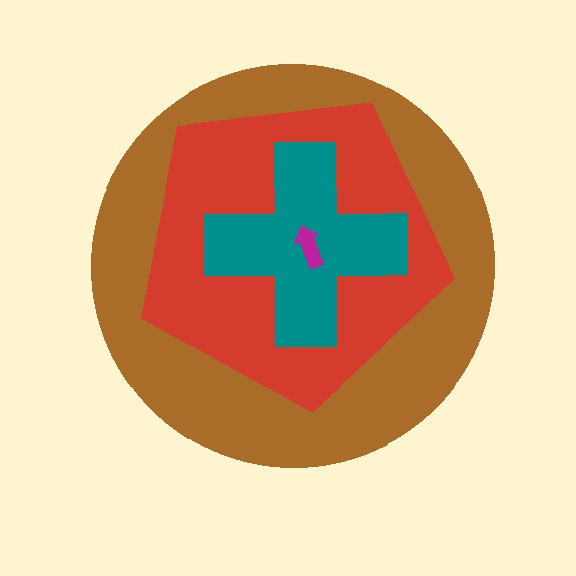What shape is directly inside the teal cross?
The magenta arrow.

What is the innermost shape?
The magenta arrow.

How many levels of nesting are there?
4.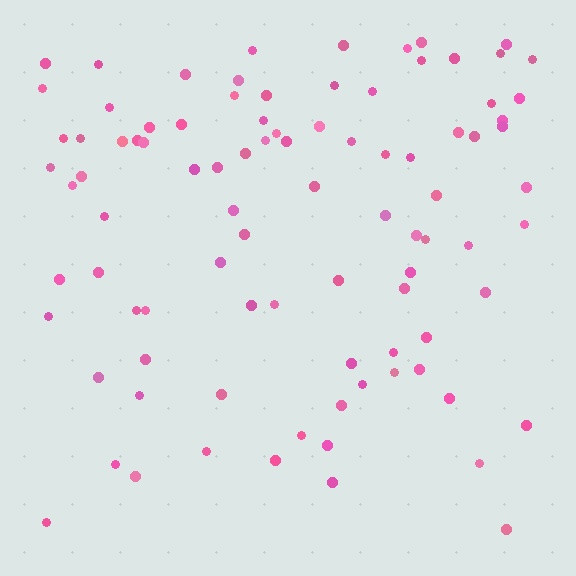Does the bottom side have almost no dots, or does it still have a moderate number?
Still a moderate number, just noticeably fewer than the top.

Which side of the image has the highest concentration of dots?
The top.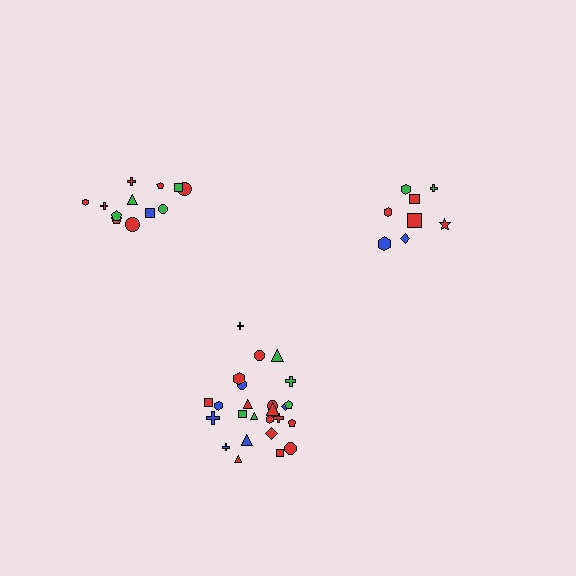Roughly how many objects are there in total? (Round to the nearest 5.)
Roughly 45 objects in total.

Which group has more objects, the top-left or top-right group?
The top-left group.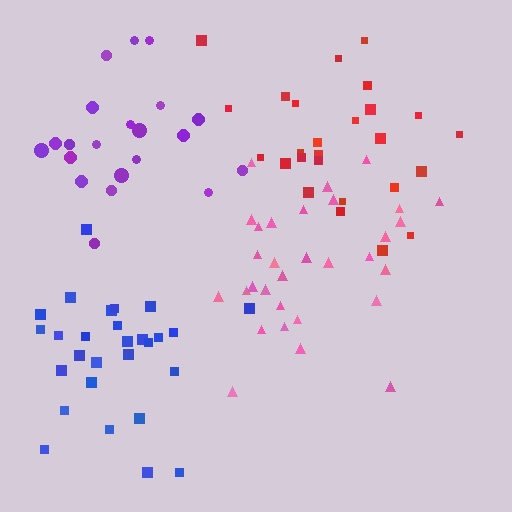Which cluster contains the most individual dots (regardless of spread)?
Pink (31).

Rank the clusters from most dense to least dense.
pink, blue, red, purple.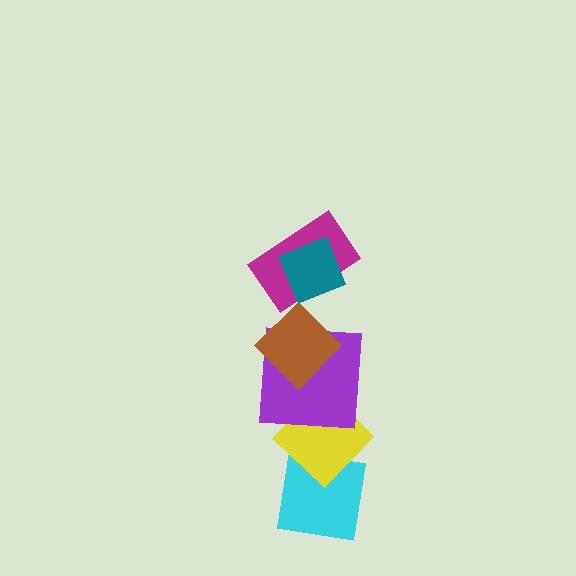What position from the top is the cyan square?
The cyan square is 6th from the top.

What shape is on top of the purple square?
The brown diamond is on top of the purple square.